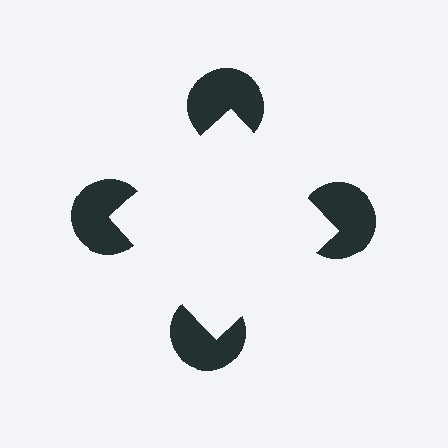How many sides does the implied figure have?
4 sides.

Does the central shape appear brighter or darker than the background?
It typically appears slightly brighter than the background, even though no actual brightness change is drawn.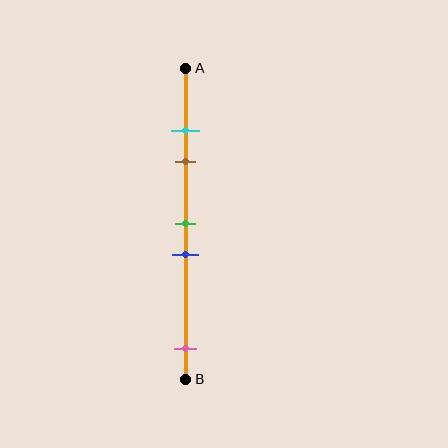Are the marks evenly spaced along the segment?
No, the marks are not evenly spaced.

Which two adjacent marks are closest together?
The cyan and brown marks are the closest adjacent pair.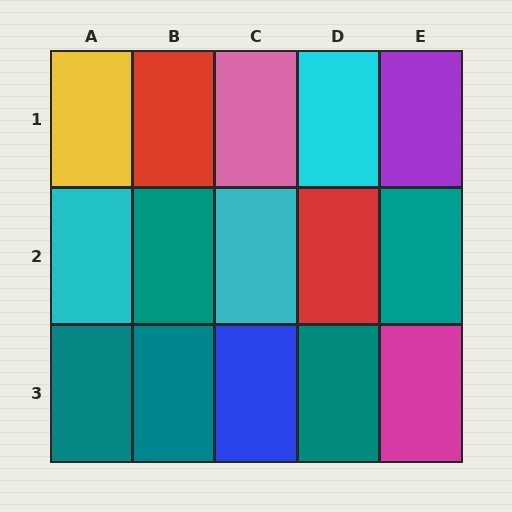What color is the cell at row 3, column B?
Teal.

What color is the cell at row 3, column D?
Teal.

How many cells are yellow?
1 cell is yellow.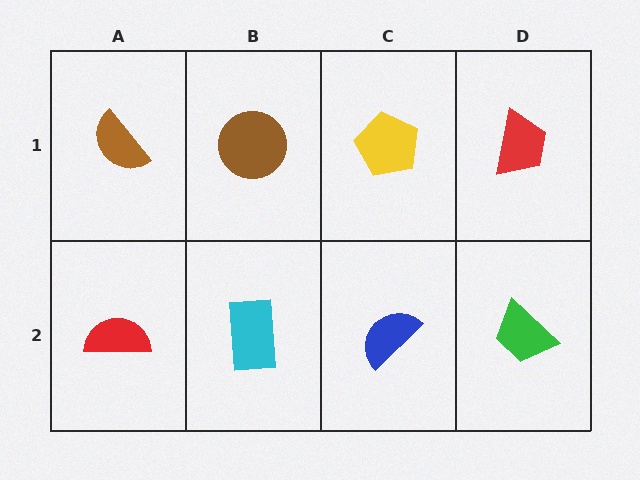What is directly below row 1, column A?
A red semicircle.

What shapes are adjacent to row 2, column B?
A brown circle (row 1, column B), a red semicircle (row 2, column A), a blue semicircle (row 2, column C).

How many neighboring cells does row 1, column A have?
2.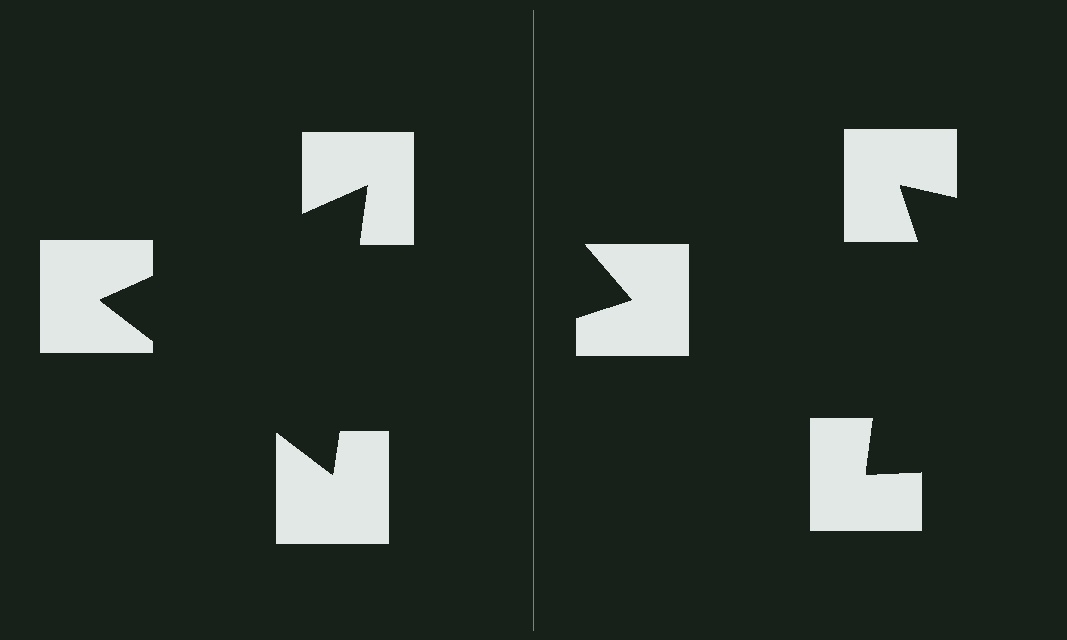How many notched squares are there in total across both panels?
6 — 3 on each side.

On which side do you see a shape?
An illusory triangle appears on the left side. On the right side the wedge cuts are rotated, so no coherent shape forms.